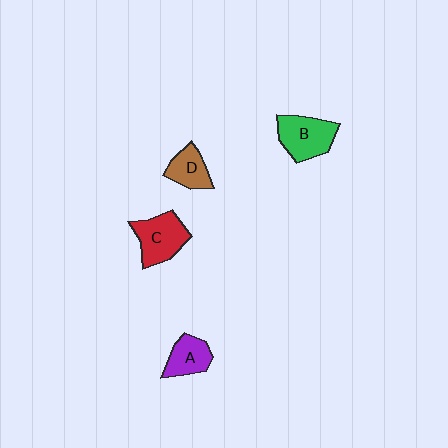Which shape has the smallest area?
Shape D (brown).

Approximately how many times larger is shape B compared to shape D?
Approximately 1.5 times.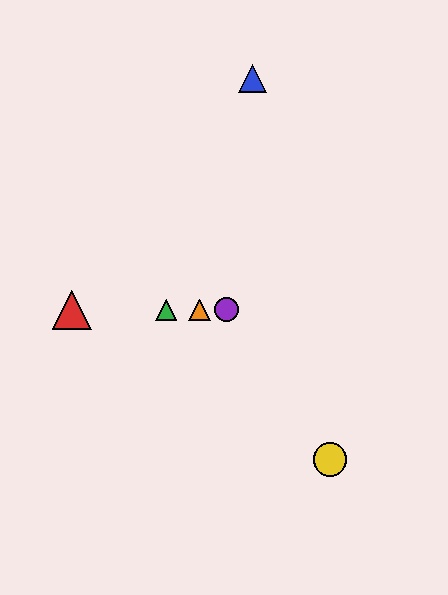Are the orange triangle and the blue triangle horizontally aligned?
No, the orange triangle is at y≈310 and the blue triangle is at y≈79.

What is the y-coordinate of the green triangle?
The green triangle is at y≈310.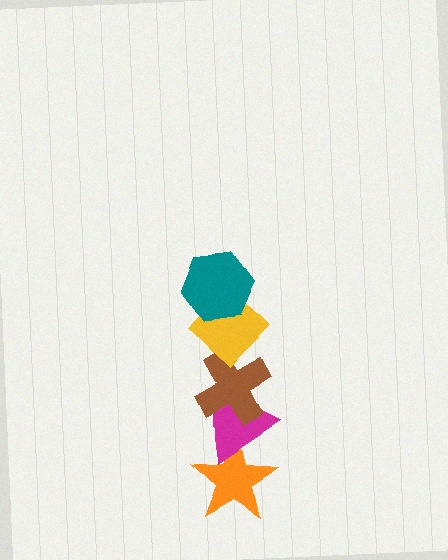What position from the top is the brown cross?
The brown cross is 3rd from the top.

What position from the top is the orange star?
The orange star is 5th from the top.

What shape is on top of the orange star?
The magenta triangle is on top of the orange star.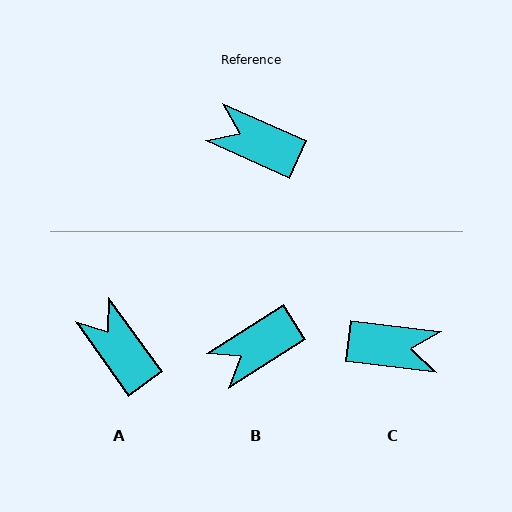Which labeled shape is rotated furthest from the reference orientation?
C, about 163 degrees away.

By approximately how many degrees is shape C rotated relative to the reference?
Approximately 163 degrees clockwise.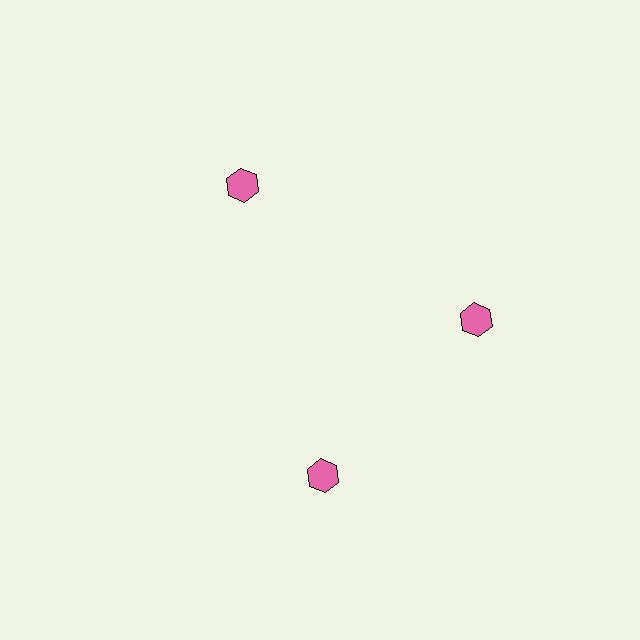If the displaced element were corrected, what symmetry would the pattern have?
It would have 3-fold rotational symmetry — the pattern would map onto itself every 120 degrees.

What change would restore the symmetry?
The symmetry would be restored by rotating it back into even spacing with its neighbors so that all 3 hexagons sit at equal angles and equal distance from the center.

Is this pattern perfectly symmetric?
No. The 3 pink hexagons are arranged in a ring, but one element near the 7 o'clock position is rotated out of alignment along the ring, breaking the 3-fold rotational symmetry.